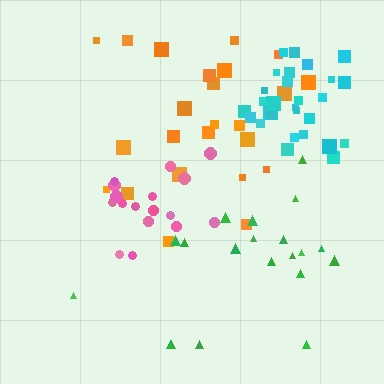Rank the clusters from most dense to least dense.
cyan, pink, orange, green.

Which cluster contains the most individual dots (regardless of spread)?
Cyan (28).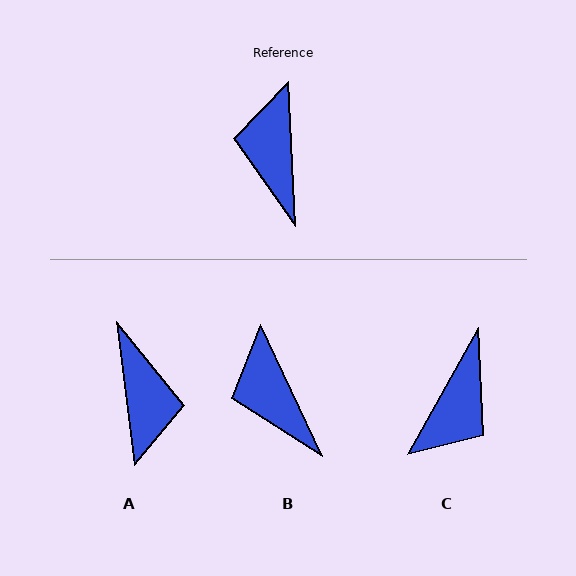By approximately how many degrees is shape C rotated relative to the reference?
Approximately 148 degrees counter-clockwise.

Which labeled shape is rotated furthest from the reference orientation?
A, about 176 degrees away.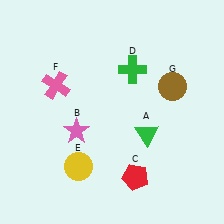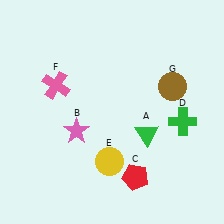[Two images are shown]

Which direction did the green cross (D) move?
The green cross (D) moved down.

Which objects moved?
The objects that moved are: the green cross (D), the yellow circle (E).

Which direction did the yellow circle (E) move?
The yellow circle (E) moved right.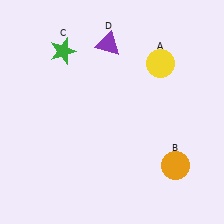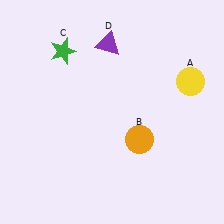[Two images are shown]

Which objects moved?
The objects that moved are: the yellow circle (A), the orange circle (B).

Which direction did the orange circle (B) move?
The orange circle (B) moved left.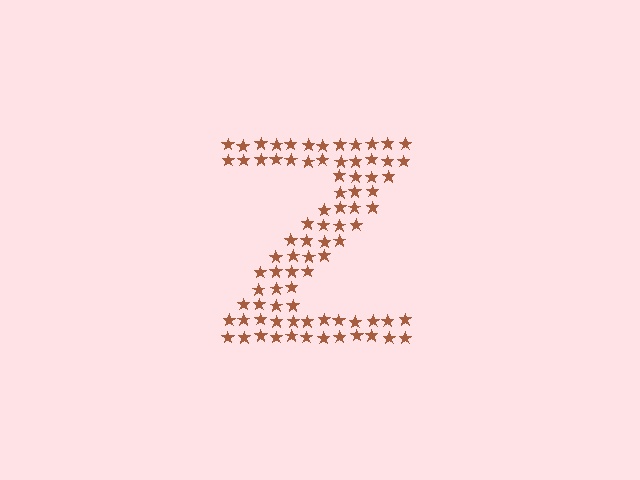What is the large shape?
The large shape is the letter Z.